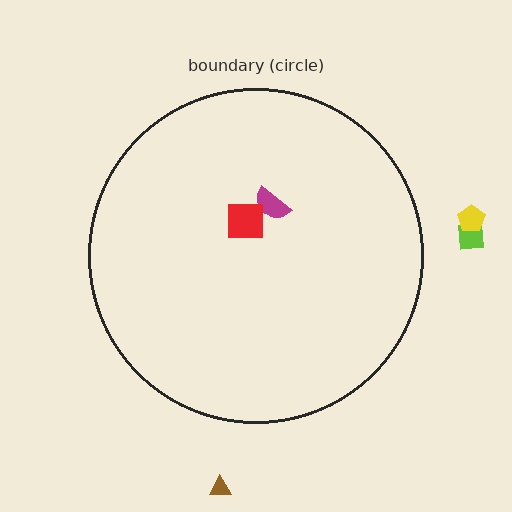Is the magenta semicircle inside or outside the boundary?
Inside.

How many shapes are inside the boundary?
2 inside, 3 outside.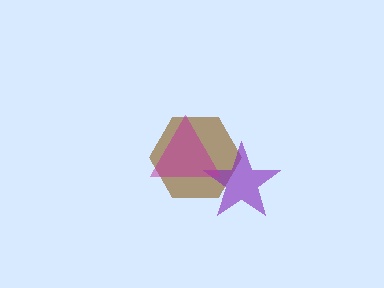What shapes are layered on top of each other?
The layered shapes are: a brown hexagon, a purple star, a magenta triangle.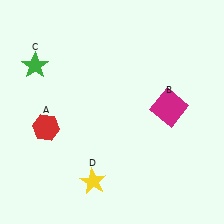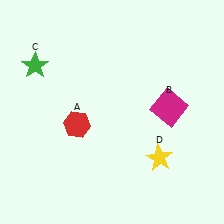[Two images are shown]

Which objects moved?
The objects that moved are: the red hexagon (A), the yellow star (D).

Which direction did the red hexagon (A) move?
The red hexagon (A) moved right.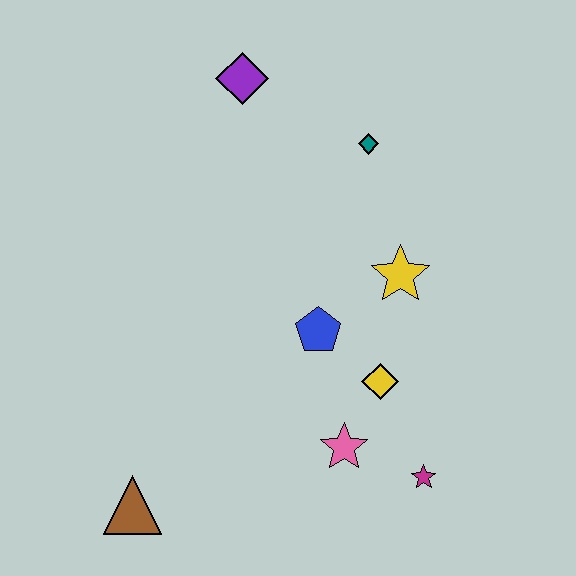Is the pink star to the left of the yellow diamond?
Yes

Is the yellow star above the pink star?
Yes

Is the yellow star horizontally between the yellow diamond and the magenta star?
Yes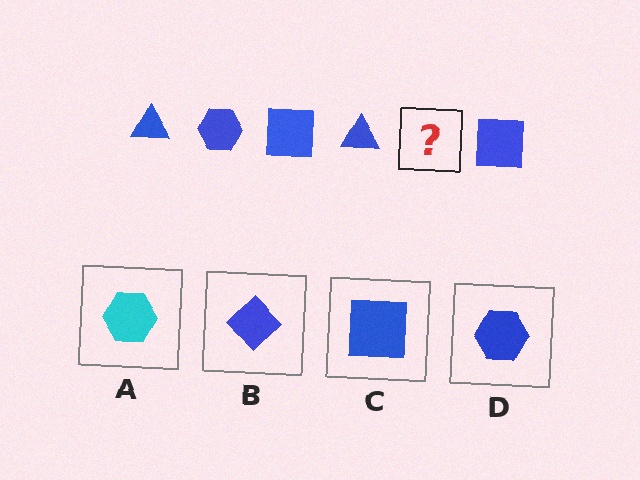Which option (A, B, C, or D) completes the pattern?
D.